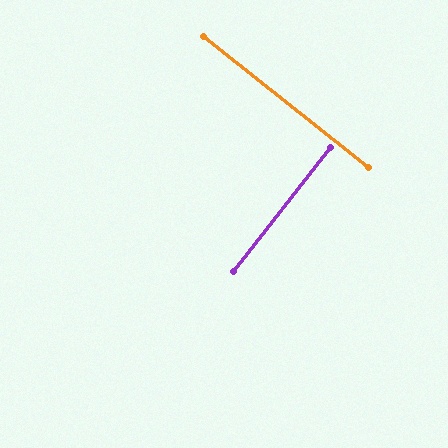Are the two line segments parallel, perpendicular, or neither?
Perpendicular — they meet at approximately 90°.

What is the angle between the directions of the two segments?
Approximately 90 degrees.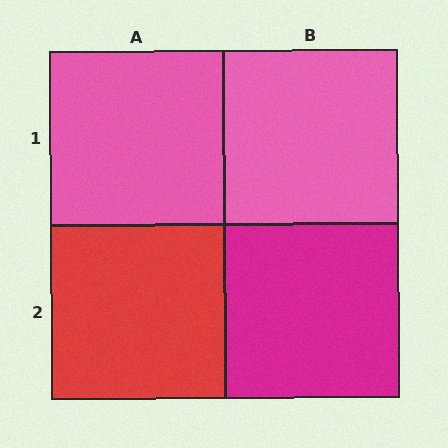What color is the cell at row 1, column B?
Pink.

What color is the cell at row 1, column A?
Pink.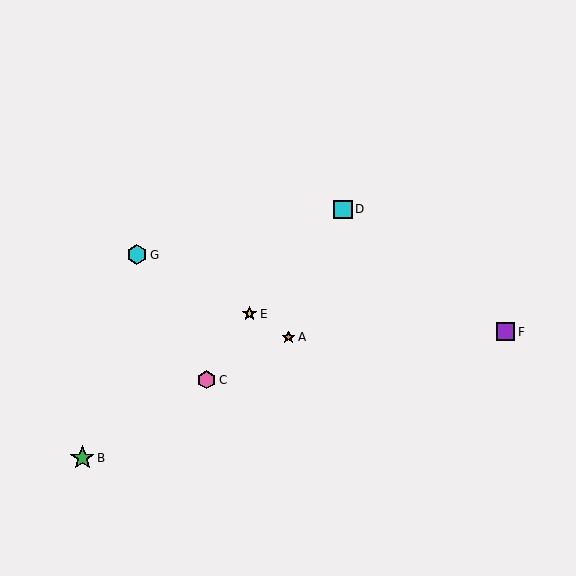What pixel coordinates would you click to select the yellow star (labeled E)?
Click at (250, 314) to select the yellow star E.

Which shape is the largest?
The green star (labeled B) is the largest.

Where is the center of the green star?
The center of the green star is at (82, 458).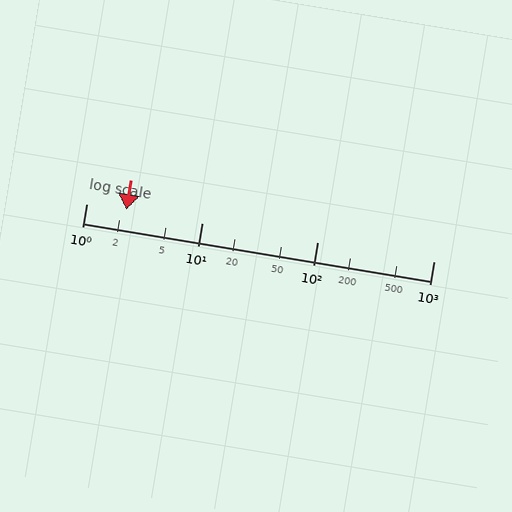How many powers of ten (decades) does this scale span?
The scale spans 3 decades, from 1 to 1000.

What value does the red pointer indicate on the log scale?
The pointer indicates approximately 2.2.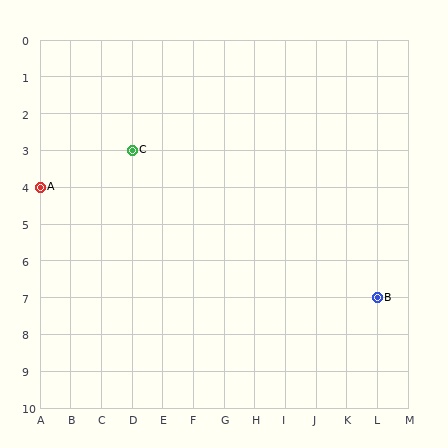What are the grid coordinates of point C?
Point C is at grid coordinates (D, 3).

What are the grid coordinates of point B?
Point B is at grid coordinates (L, 7).